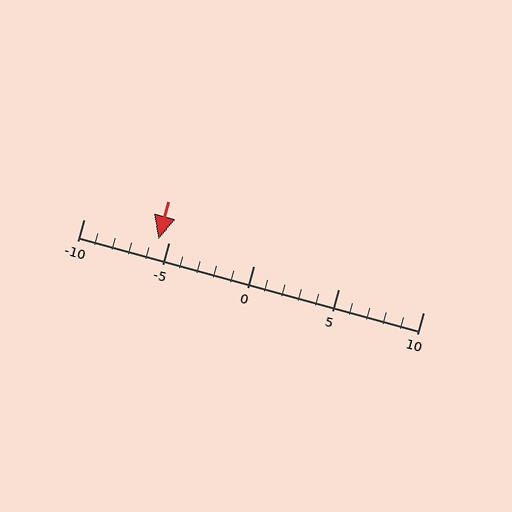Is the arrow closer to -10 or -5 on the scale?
The arrow is closer to -5.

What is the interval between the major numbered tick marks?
The major tick marks are spaced 5 units apart.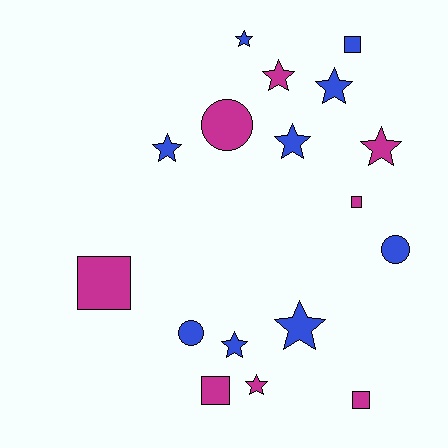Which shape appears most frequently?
Star, with 9 objects.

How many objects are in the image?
There are 17 objects.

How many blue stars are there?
There are 6 blue stars.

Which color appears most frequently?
Blue, with 9 objects.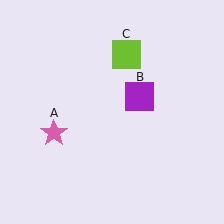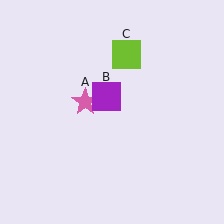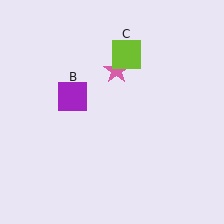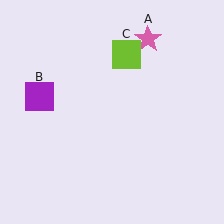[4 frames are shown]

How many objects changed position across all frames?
2 objects changed position: pink star (object A), purple square (object B).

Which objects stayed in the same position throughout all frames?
Lime square (object C) remained stationary.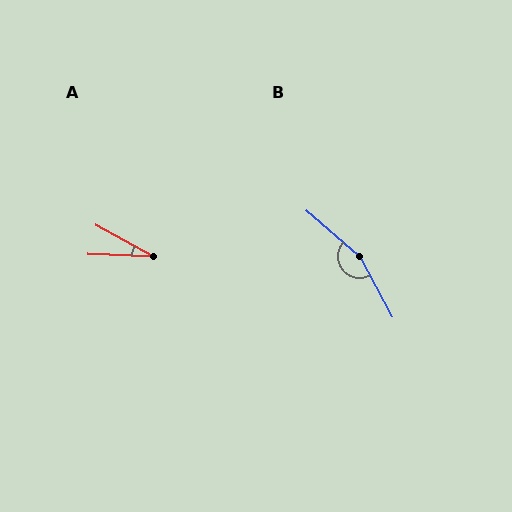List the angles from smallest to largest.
A (26°), B (159°).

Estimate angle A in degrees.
Approximately 26 degrees.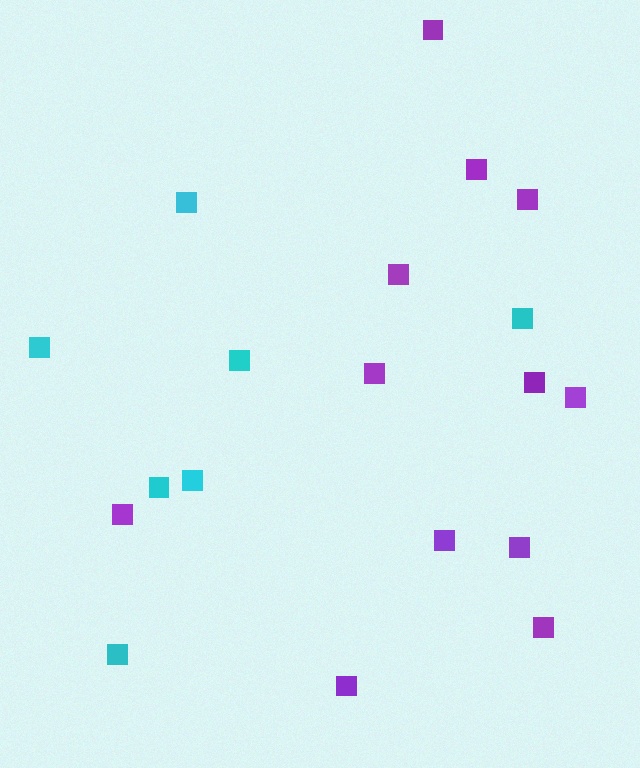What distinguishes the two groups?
There are 2 groups: one group of purple squares (12) and one group of cyan squares (7).